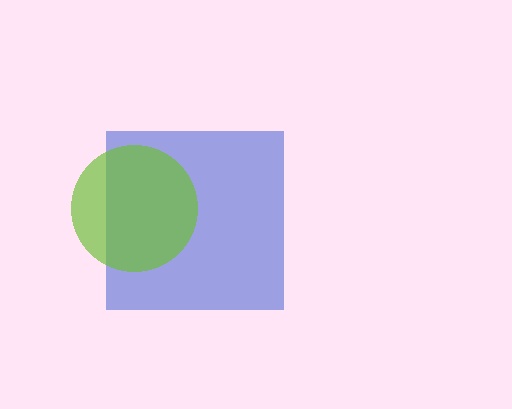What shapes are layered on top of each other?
The layered shapes are: a blue square, a lime circle.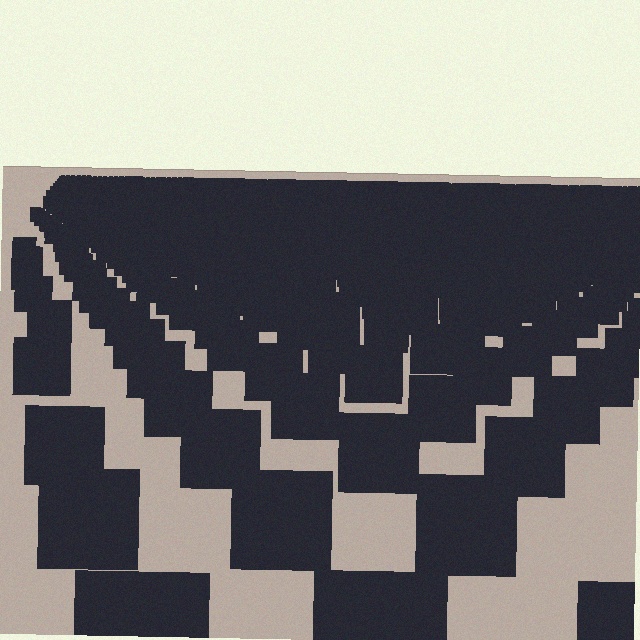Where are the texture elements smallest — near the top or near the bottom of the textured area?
Near the top.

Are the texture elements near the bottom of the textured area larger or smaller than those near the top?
Larger. Near the bottom, elements are closer to the viewer and appear at a bigger on-screen size.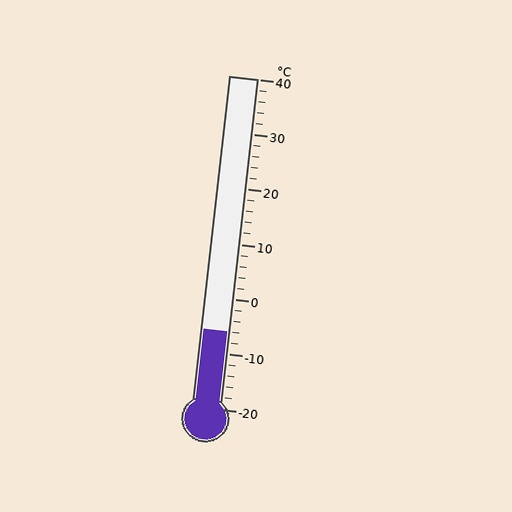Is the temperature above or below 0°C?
The temperature is below 0°C.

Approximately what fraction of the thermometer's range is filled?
The thermometer is filled to approximately 25% of its range.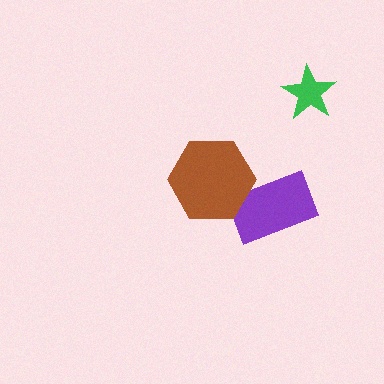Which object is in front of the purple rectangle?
The brown hexagon is in front of the purple rectangle.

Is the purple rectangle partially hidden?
Yes, it is partially covered by another shape.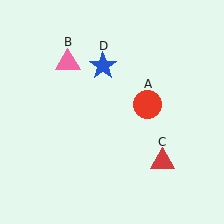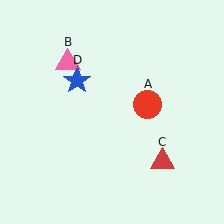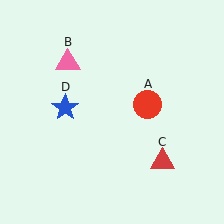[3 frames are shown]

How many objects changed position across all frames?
1 object changed position: blue star (object D).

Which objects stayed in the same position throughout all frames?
Red circle (object A) and pink triangle (object B) and red triangle (object C) remained stationary.